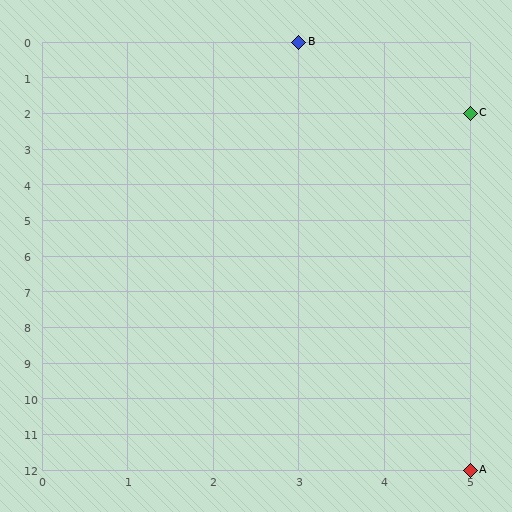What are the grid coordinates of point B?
Point B is at grid coordinates (3, 0).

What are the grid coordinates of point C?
Point C is at grid coordinates (5, 2).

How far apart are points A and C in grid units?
Points A and C are 10 rows apart.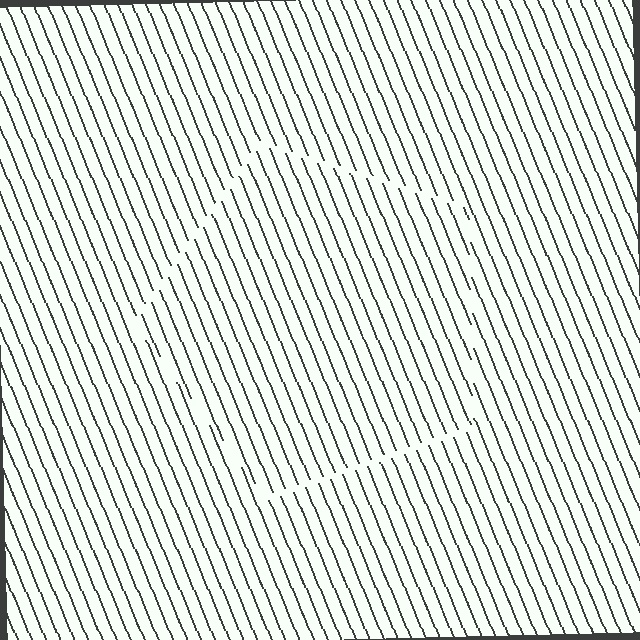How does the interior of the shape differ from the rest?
The interior of the shape contains the same grating, shifted by half a period — the contour is defined by the phase discontinuity where line-ends from the inner and outer gratings abut.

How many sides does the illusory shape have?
5 sides — the line-ends trace a pentagon.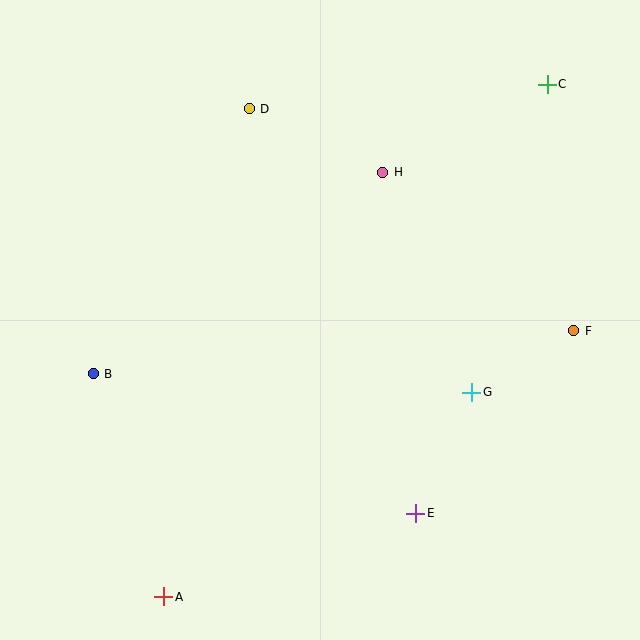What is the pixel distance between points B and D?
The distance between B and D is 307 pixels.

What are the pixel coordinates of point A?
Point A is at (164, 597).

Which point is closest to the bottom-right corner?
Point E is closest to the bottom-right corner.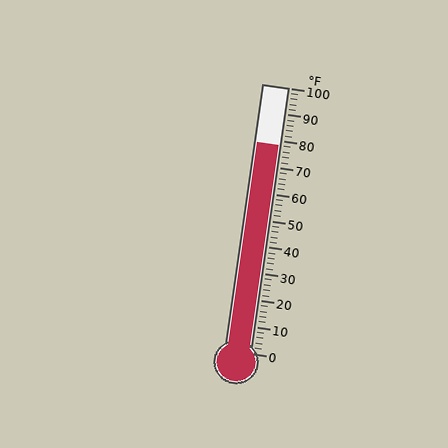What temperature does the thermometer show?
The thermometer shows approximately 78°F.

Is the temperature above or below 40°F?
The temperature is above 40°F.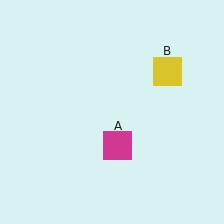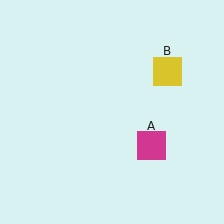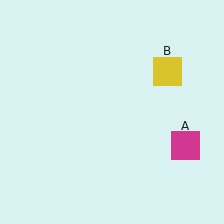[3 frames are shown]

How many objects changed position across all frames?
1 object changed position: magenta square (object A).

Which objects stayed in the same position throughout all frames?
Yellow square (object B) remained stationary.